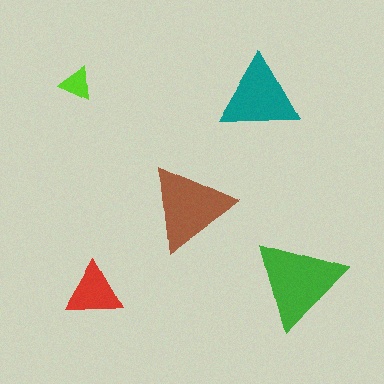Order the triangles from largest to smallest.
the green one, the brown one, the teal one, the red one, the lime one.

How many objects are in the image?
There are 5 objects in the image.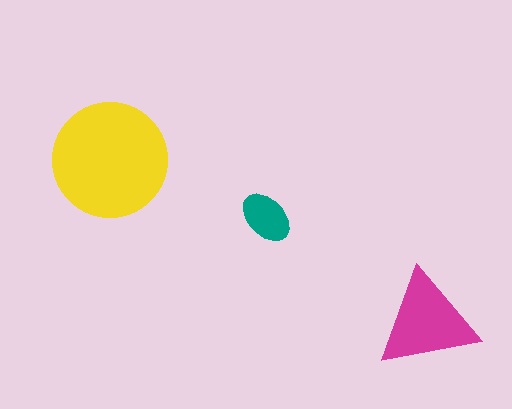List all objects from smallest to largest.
The teal ellipse, the magenta triangle, the yellow circle.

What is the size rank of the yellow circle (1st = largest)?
1st.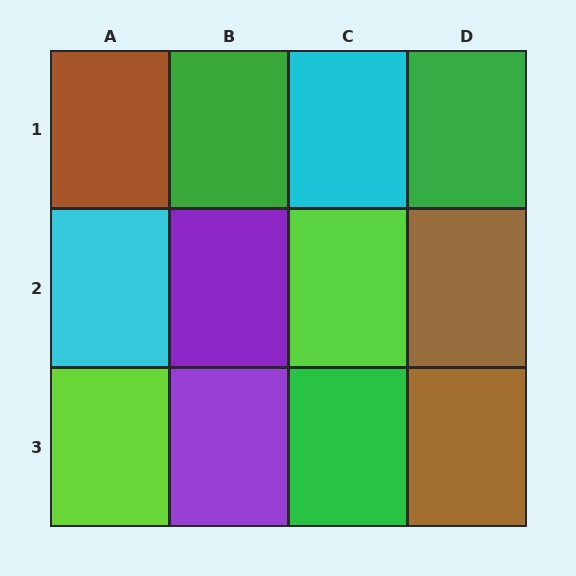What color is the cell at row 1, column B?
Green.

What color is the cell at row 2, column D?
Brown.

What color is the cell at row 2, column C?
Lime.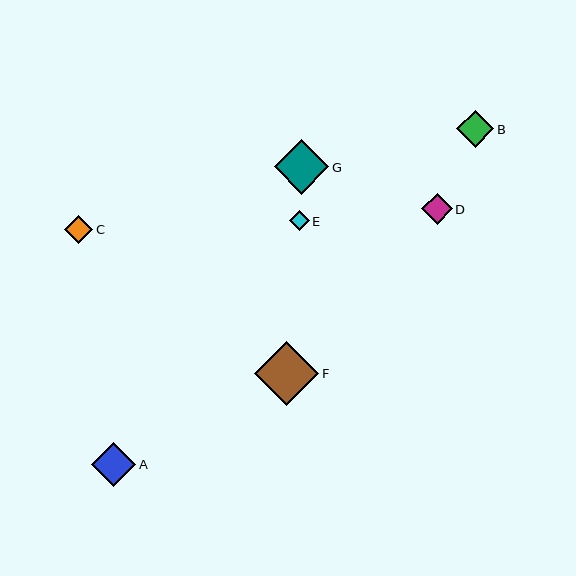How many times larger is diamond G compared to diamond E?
Diamond G is approximately 2.7 times the size of diamond E.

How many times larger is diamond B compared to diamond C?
Diamond B is approximately 1.3 times the size of diamond C.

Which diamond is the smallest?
Diamond E is the smallest with a size of approximately 20 pixels.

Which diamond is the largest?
Diamond F is the largest with a size of approximately 64 pixels.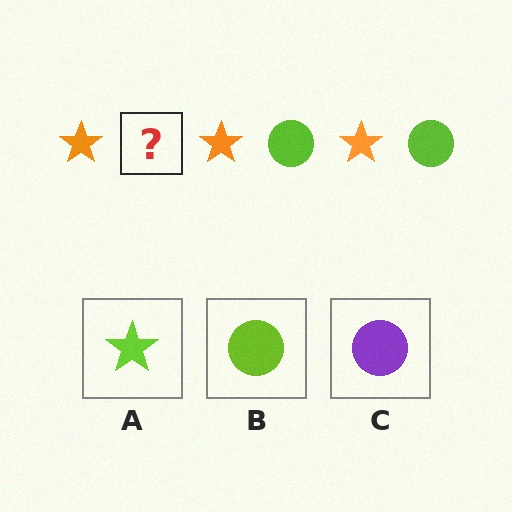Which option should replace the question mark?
Option B.